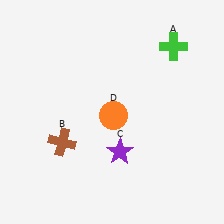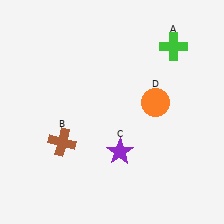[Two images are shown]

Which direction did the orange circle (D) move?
The orange circle (D) moved right.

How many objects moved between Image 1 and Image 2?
1 object moved between the two images.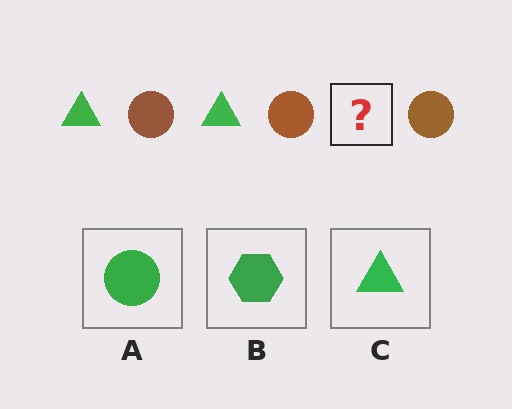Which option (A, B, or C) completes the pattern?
C.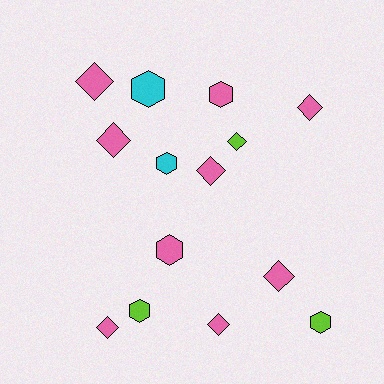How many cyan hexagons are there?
There are 2 cyan hexagons.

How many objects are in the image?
There are 14 objects.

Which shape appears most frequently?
Diamond, with 8 objects.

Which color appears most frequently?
Pink, with 9 objects.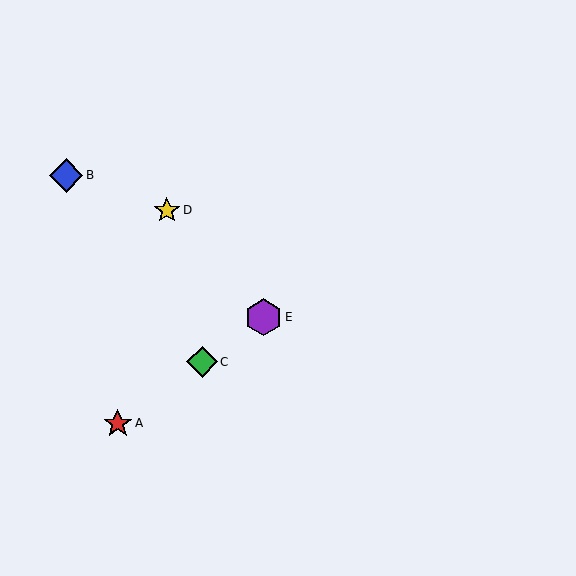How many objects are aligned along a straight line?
3 objects (A, C, E) are aligned along a straight line.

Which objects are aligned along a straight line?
Objects A, C, E are aligned along a straight line.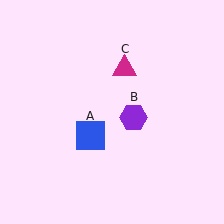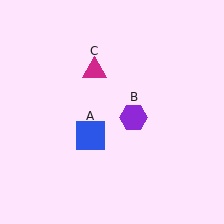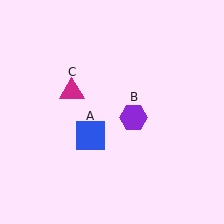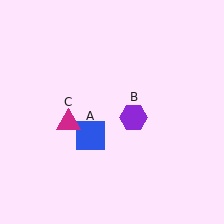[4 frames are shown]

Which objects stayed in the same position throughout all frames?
Blue square (object A) and purple hexagon (object B) remained stationary.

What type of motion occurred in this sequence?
The magenta triangle (object C) rotated counterclockwise around the center of the scene.